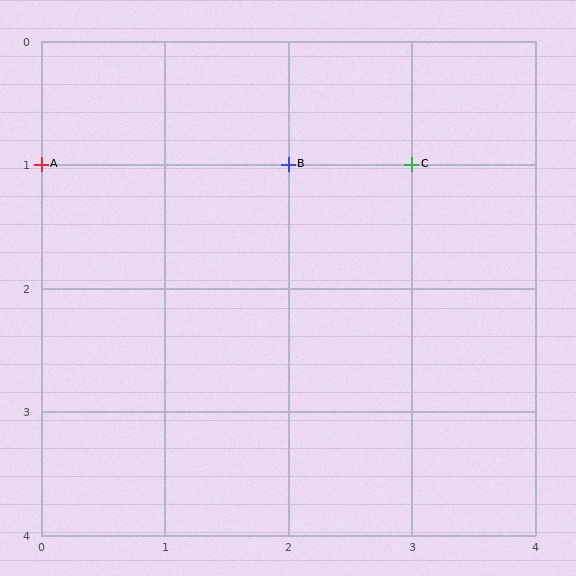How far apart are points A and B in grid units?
Points A and B are 2 columns apart.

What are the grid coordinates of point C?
Point C is at grid coordinates (3, 1).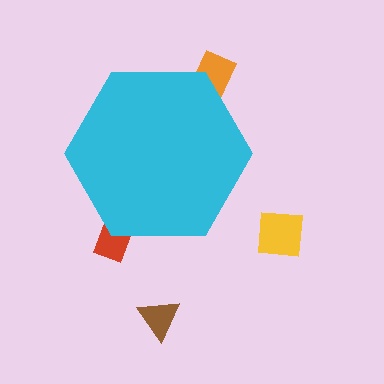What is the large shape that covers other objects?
A cyan hexagon.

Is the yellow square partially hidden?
No, the yellow square is fully visible.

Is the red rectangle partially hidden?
Yes, the red rectangle is partially hidden behind the cyan hexagon.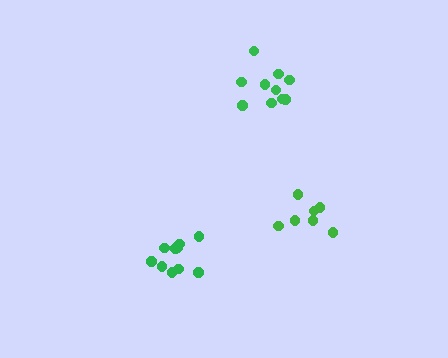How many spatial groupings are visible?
There are 3 spatial groupings.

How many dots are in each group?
Group 1: 7 dots, Group 2: 10 dots, Group 3: 10 dots (27 total).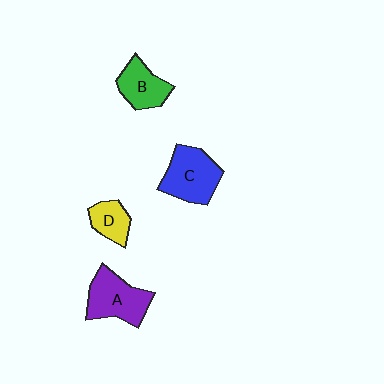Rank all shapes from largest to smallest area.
From largest to smallest: C (blue), A (purple), B (green), D (yellow).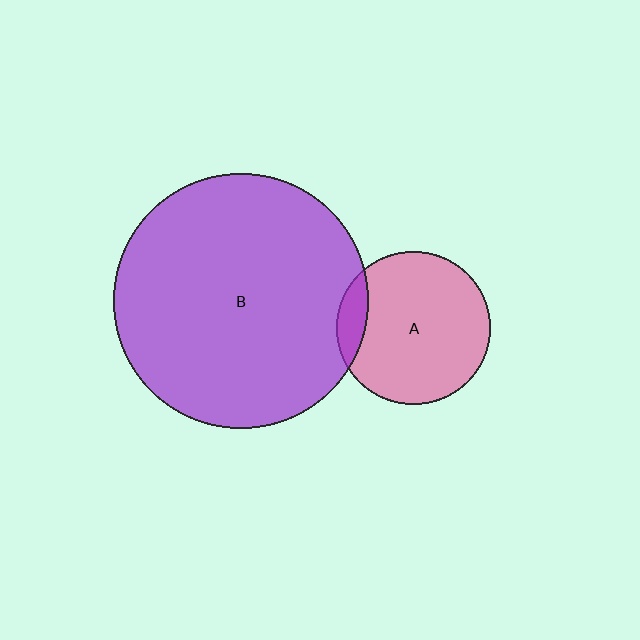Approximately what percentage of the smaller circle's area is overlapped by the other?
Approximately 10%.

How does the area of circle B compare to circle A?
Approximately 2.8 times.